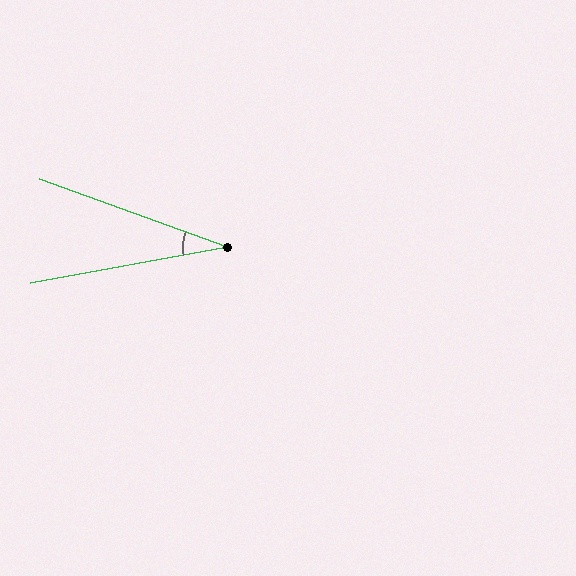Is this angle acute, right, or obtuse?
It is acute.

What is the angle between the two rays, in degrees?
Approximately 30 degrees.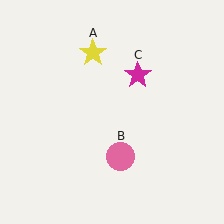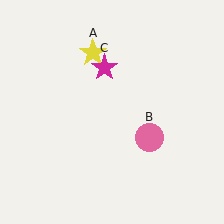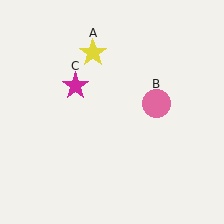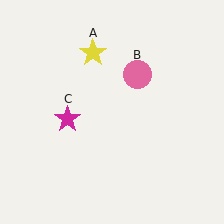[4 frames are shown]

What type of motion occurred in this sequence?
The pink circle (object B), magenta star (object C) rotated counterclockwise around the center of the scene.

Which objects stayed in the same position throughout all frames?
Yellow star (object A) remained stationary.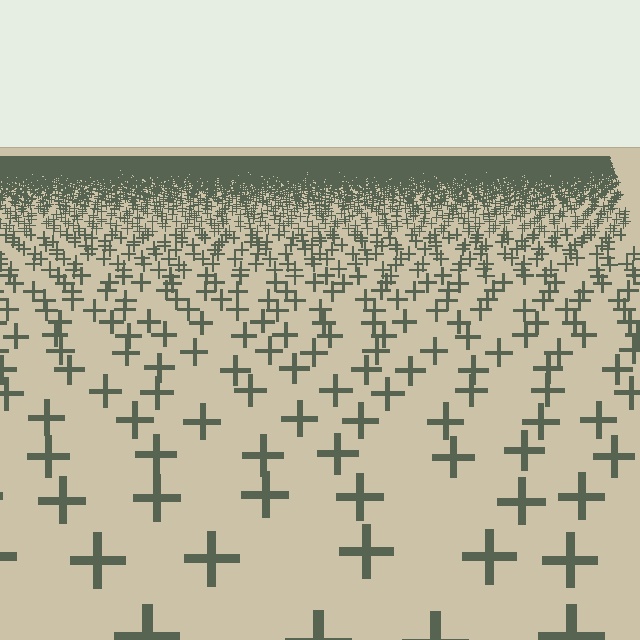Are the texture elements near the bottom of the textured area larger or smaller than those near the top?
Larger. Near the bottom, elements are closer to the viewer and appear at a bigger on-screen size.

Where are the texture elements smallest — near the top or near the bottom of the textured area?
Near the top.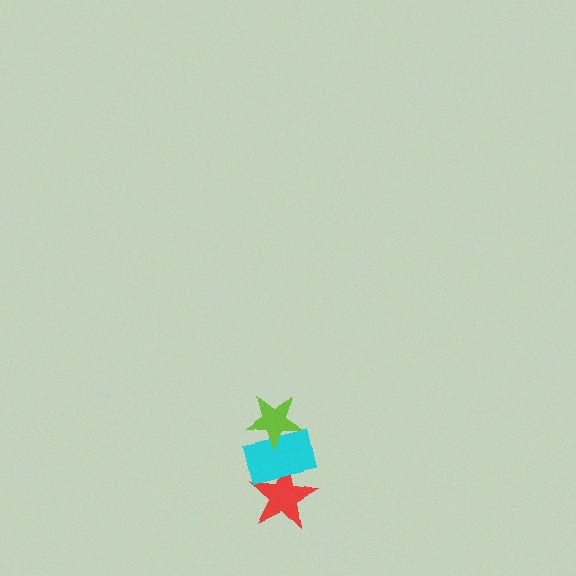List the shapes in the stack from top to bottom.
From top to bottom: the lime star, the cyan rectangle, the red star.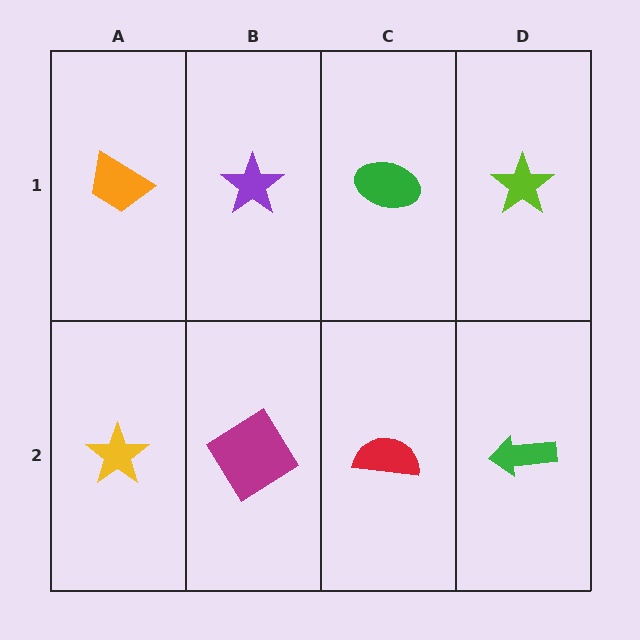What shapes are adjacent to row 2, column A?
An orange trapezoid (row 1, column A), a magenta diamond (row 2, column B).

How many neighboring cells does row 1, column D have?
2.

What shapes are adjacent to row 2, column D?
A lime star (row 1, column D), a red semicircle (row 2, column C).